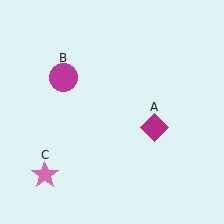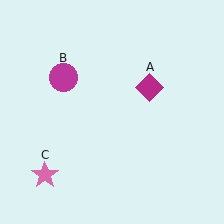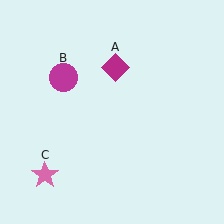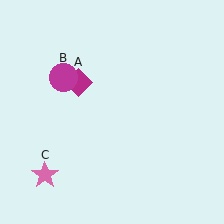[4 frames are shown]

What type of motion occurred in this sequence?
The magenta diamond (object A) rotated counterclockwise around the center of the scene.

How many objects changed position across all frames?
1 object changed position: magenta diamond (object A).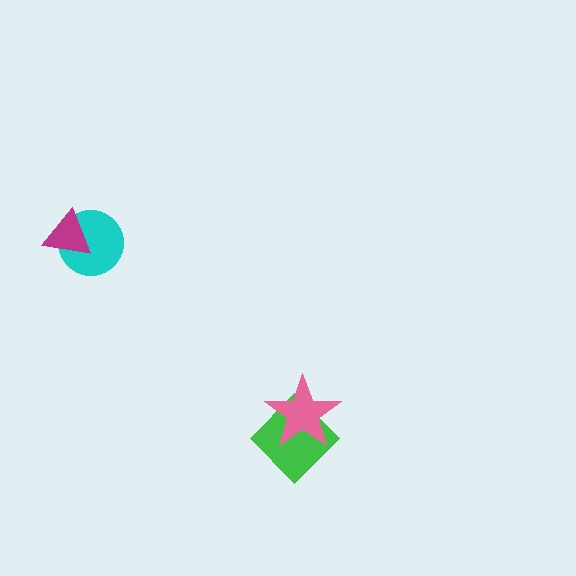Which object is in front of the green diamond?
The pink star is in front of the green diamond.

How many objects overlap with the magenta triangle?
1 object overlaps with the magenta triangle.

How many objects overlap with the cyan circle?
1 object overlaps with the cyan circle.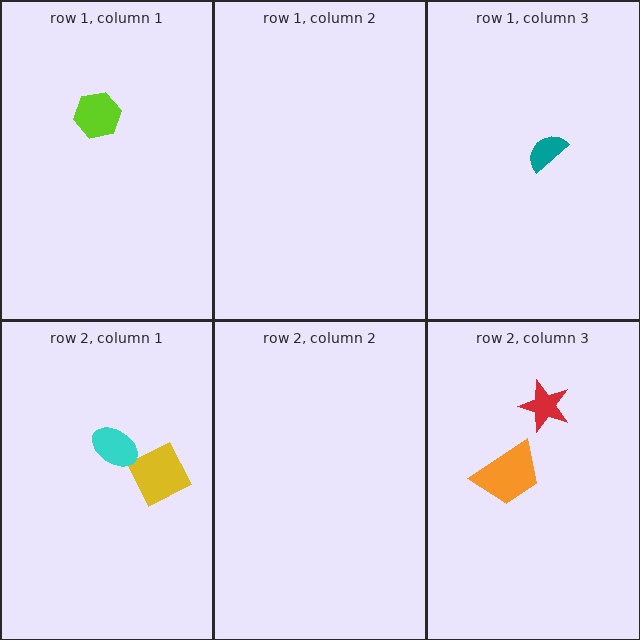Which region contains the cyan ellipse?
The row 2, column 1 region.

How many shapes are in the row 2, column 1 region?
2.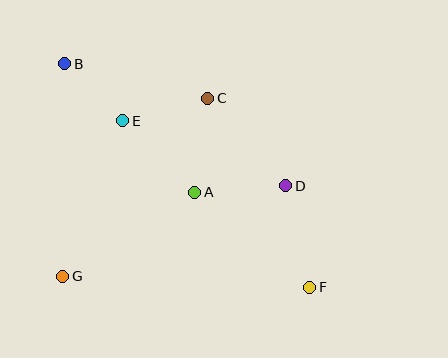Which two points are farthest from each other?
Points B and F are farthest from each other.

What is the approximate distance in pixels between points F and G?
The distance between F and G is approximately 247 pixels.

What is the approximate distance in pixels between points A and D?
The distance between A and D is approximately 91 pixels.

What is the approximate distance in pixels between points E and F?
The distance between E and F is approximately 250 pixels.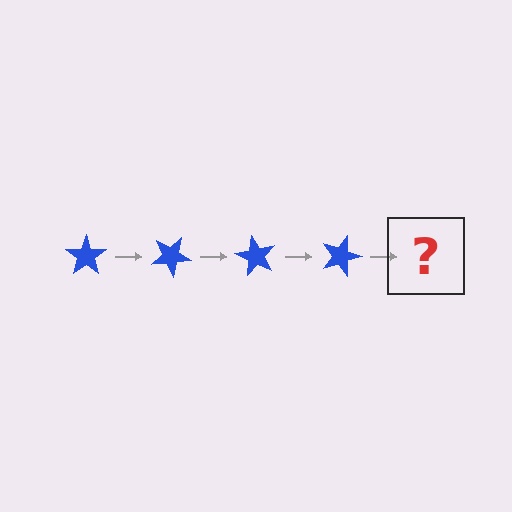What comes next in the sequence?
The next element should be a blue star rotated 120 degrees.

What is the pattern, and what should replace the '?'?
The pattern is that the star rotates 30 degrees each step. The '?' should be a blue star rotated 120 degrees.